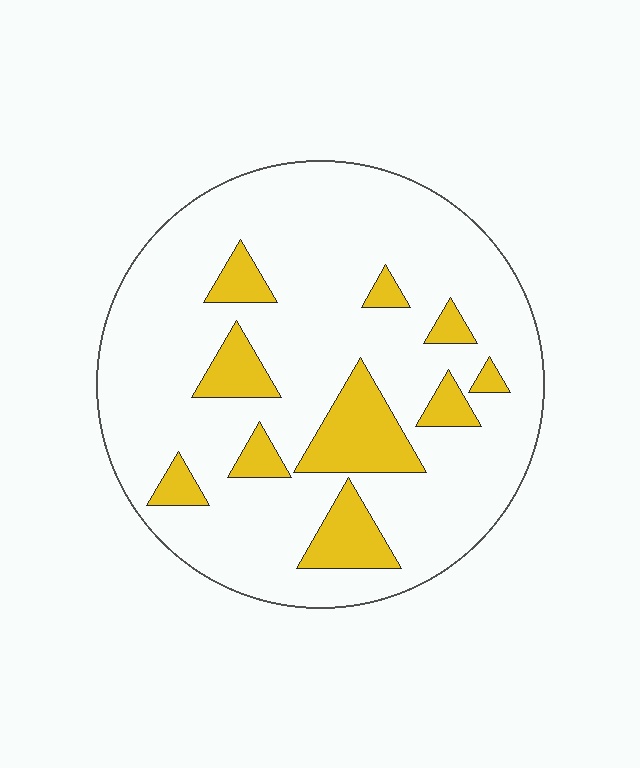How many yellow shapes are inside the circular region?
10.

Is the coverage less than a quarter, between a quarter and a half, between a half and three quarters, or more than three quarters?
Less than a quarter.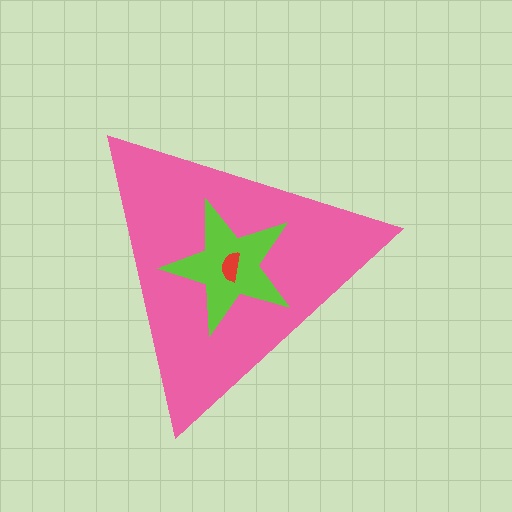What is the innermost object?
The red semicircle.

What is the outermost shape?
The pink triangle.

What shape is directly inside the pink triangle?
The lime star.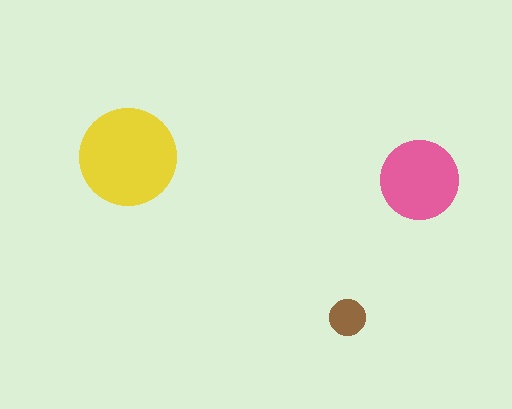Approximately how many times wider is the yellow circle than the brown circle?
About 2.5 times wider.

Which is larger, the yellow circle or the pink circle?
The yellow one.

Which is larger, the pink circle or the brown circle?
The pink one.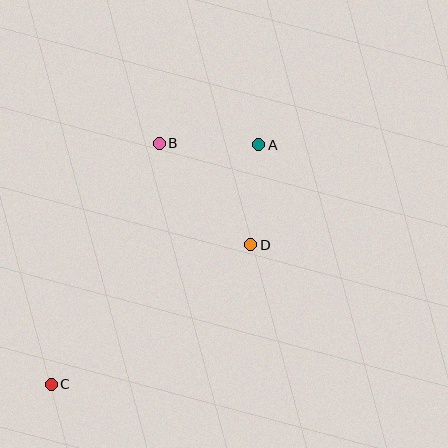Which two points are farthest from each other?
Points A and C are farthest from each other.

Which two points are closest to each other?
Points A and B are closest to each other.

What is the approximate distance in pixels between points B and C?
The distance between B and C is approximately 264 pixels.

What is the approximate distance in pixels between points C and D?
The distance between C and D is approximately 244 pixels.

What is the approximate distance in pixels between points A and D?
The distance between A and D is approximately 100 pixels.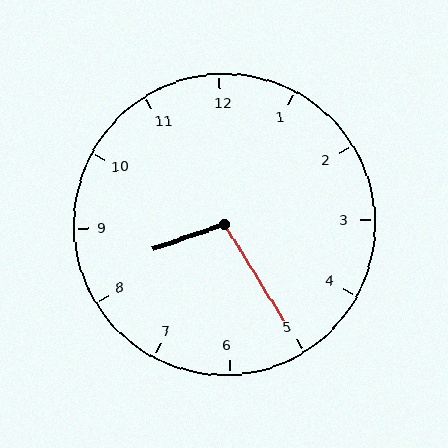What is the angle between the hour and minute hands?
Approximately 102 degrees.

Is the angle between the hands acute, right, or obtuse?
It is obtuse.